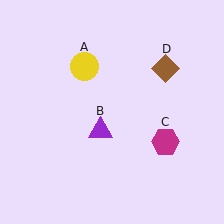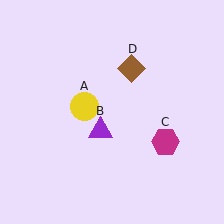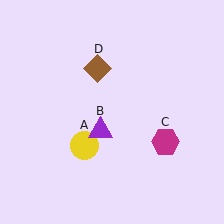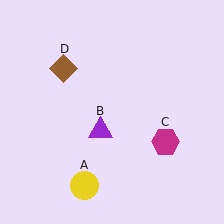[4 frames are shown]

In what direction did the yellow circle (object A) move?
The yellow circle (object A) moved down.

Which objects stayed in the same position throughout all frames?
Purple triangle (object B) and magenta hexagon (object C) remained stationary.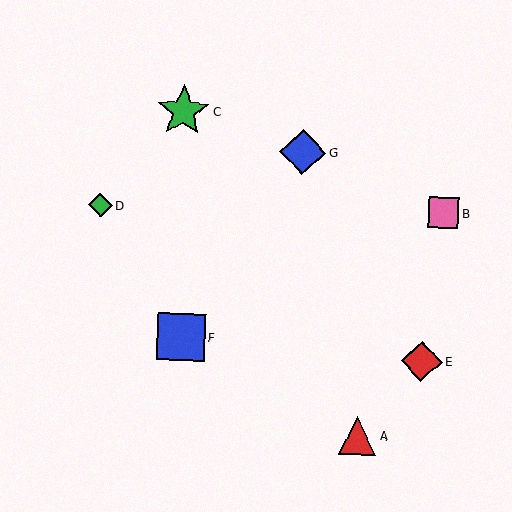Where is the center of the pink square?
The center of the pink square is at (444, 213).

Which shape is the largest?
The green star (labeled C) is the largest.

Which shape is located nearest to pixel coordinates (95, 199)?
The green diamond (labeled D) at (101, 205) is nearest to that location.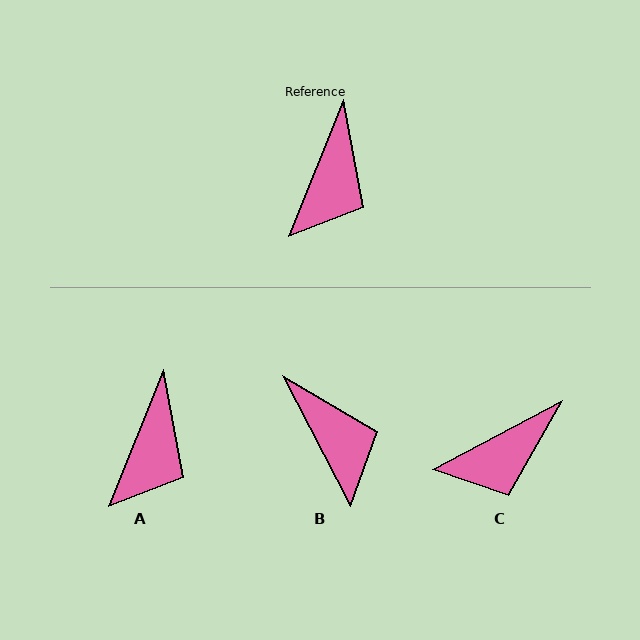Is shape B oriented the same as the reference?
No, it is off by about 49 degrees.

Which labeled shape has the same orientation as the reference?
A.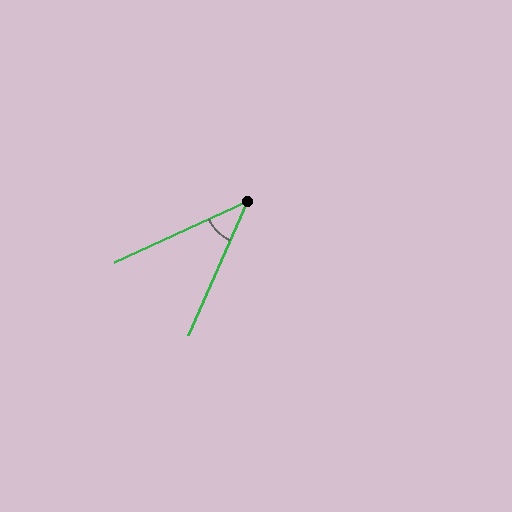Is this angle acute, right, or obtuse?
It is acute.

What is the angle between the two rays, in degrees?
Approximately 41 degrees.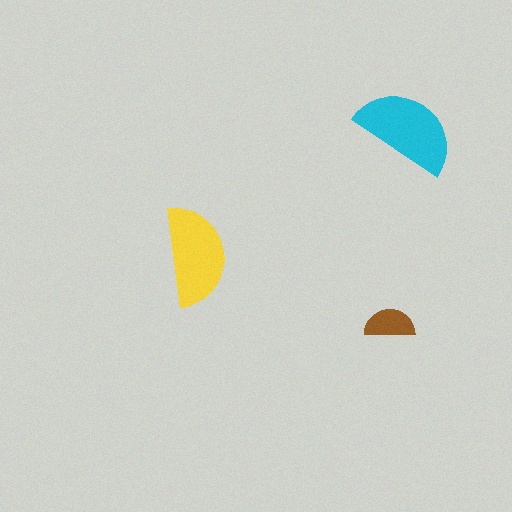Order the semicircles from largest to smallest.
the cyan one, the yellow one, the brown one.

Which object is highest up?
The cyan semicircle is topmost.